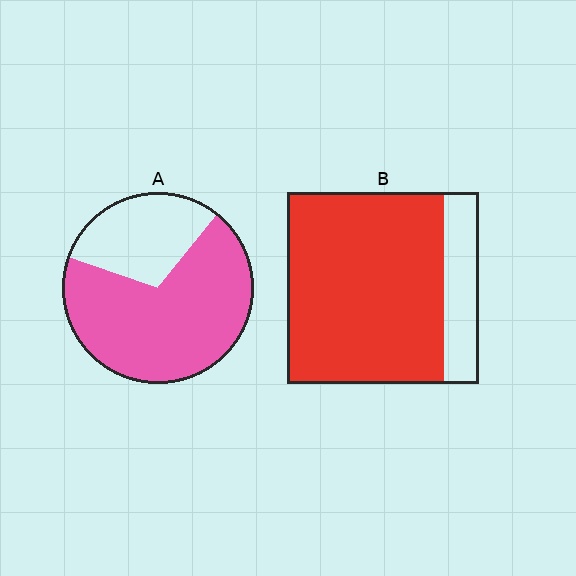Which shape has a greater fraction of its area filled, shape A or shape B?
Shape B.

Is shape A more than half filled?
Yes.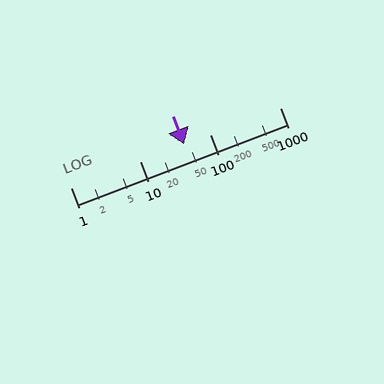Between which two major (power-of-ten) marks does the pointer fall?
The pointer is between 10 and 100.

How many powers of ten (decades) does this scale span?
The scale spans 3 decades, from 1 to 1000.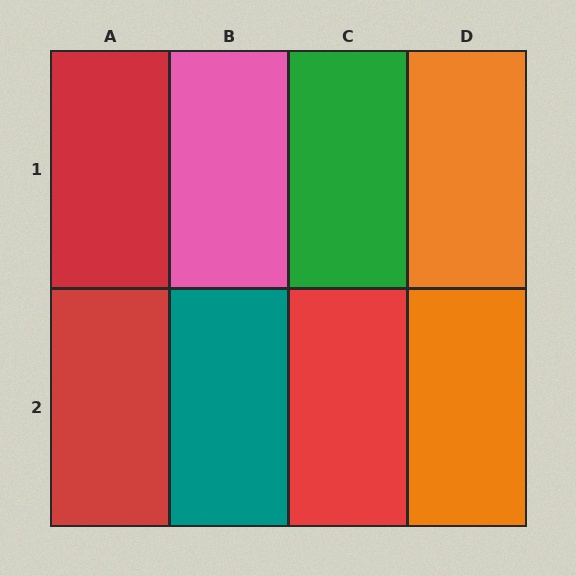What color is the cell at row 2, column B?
Teal.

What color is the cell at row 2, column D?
Orange.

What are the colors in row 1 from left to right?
Red, pink, green, orange.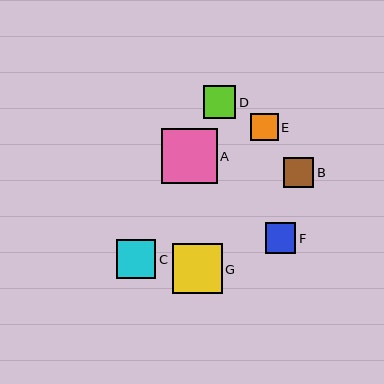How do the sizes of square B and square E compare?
Square B and square E are approximately the same size.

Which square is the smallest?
Square E is the smallest with a size of approximately 28 pixels.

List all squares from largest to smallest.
From largest to smallest: A, G, C, D, F, B, E.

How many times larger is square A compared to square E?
Square A is approximately 2.0 times the size of square E.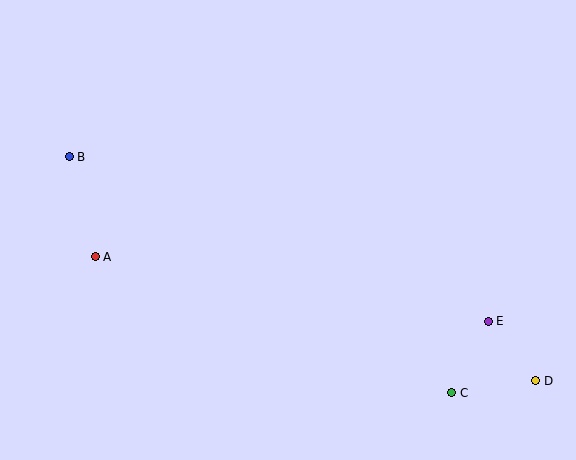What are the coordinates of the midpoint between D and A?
The midpoint between D and A is at (316, 319).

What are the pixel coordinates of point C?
Point C is at (452, 393).